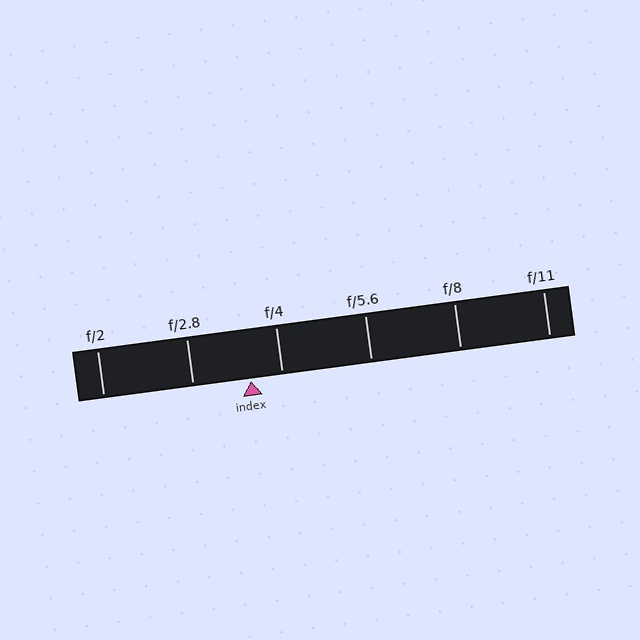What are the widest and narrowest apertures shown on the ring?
The widest aperture shown is f/2 and the narrowest is f/11.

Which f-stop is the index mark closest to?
The index mark is closest to f/4.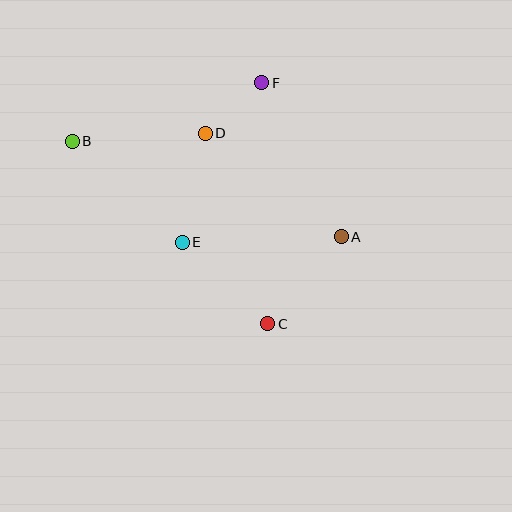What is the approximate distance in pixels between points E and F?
The distance between E and F is approximately 178 pixels.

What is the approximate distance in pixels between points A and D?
The distance between A and D is approximately 171 pixels.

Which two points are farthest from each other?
Points A and B are farthest from each other.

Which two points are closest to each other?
Points D and F are closest to each other.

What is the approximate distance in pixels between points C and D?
The distance between C and D is approximately 201 pixels.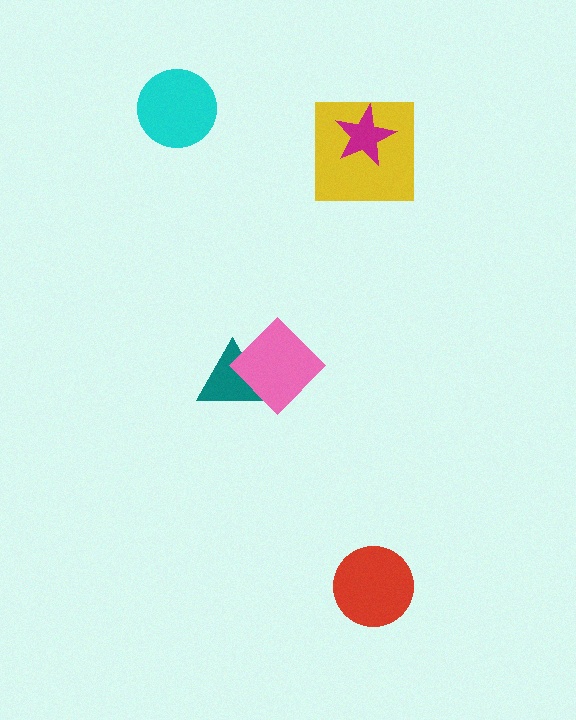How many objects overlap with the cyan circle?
0 objects overlap with the cyan circle.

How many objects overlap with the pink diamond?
1 object overlaps with the pink diamond.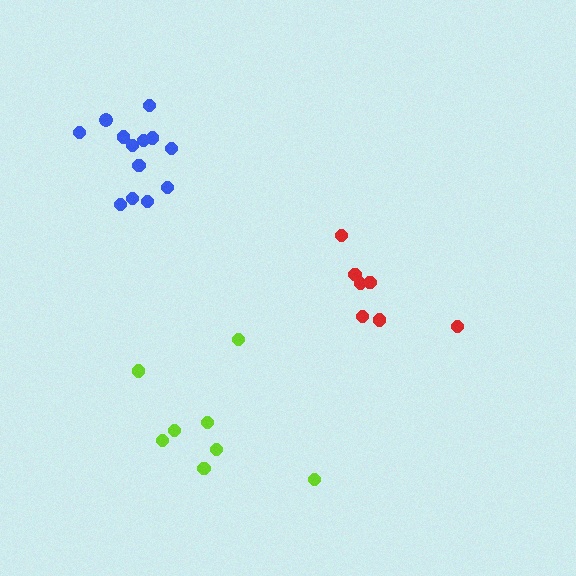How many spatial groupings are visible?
There are 3 spatial groupings.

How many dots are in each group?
Group 1: 8 dots, Group 2: 7 dots, Group 3: 13 dots (28 total).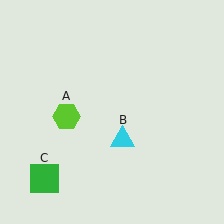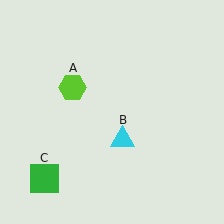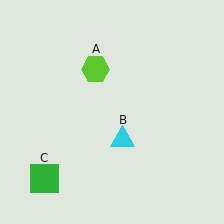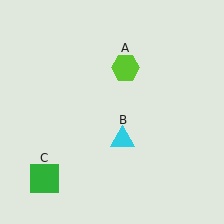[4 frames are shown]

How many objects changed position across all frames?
1 object changed position: lime hexagon (object A).